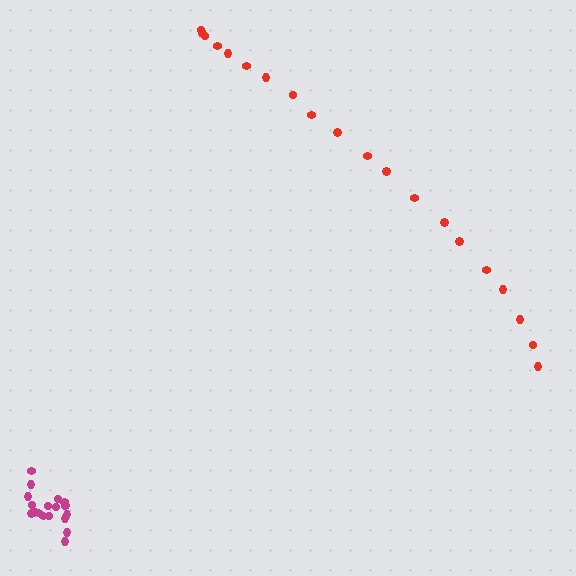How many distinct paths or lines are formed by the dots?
There are 2 distinct paths.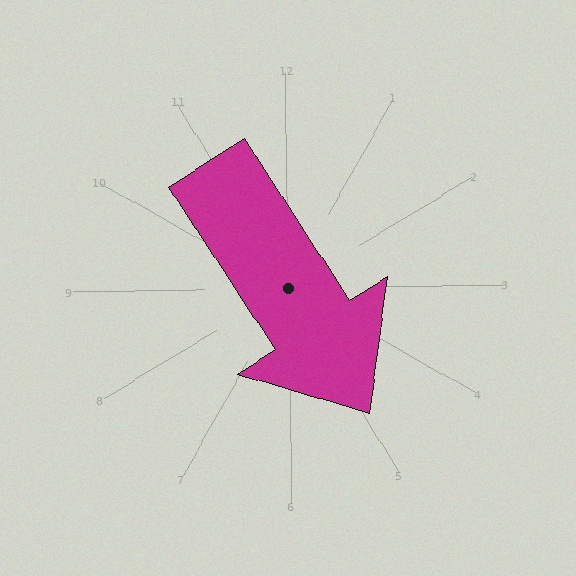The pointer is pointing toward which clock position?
Roughly 5 o'clock.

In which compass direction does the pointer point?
Southeast.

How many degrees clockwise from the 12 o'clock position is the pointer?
Approximately 148 degrees.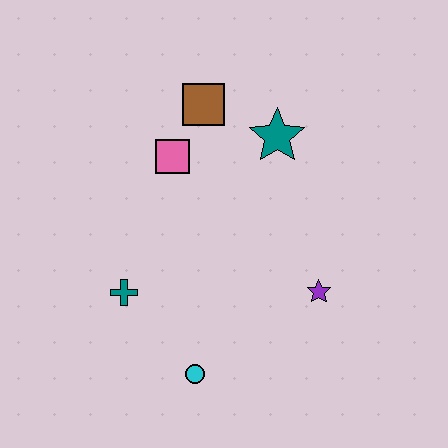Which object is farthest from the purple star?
The brown square is farthest from the purple star.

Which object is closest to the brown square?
The pink square is closest to the brown square.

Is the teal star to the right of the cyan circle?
Yes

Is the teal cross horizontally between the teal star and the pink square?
No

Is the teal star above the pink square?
Yes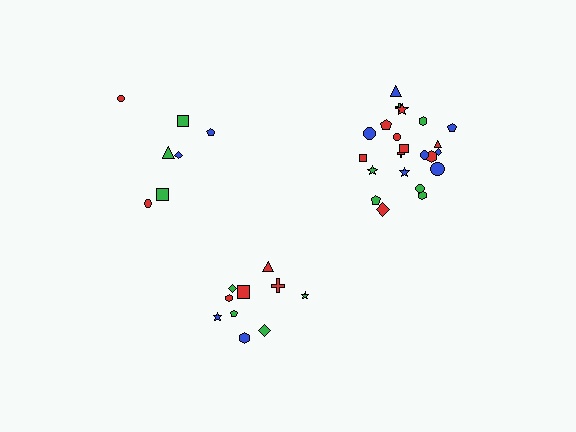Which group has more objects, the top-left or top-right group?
The top-right group.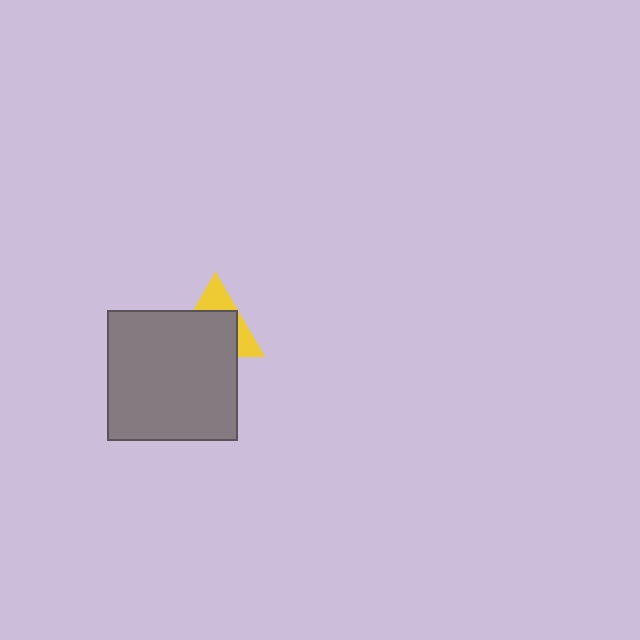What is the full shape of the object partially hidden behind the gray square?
The partially hidden object is a yellow triangle.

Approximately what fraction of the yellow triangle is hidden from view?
Roughly 65% of the yellow triangle is hidden behind the gray square.